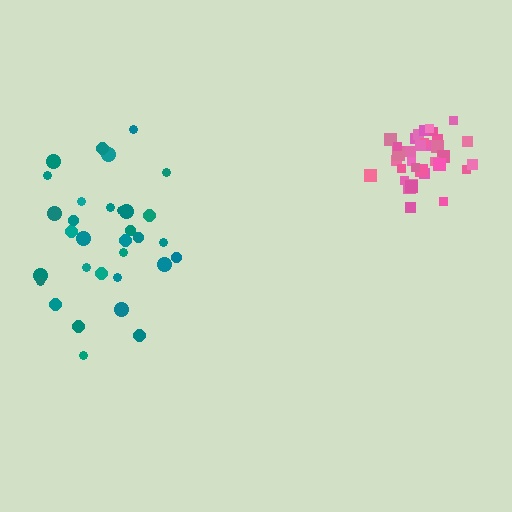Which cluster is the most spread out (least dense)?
Teal.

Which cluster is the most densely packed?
Pink.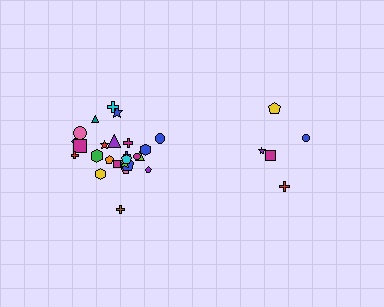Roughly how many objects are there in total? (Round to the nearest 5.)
Roughly 30 objects in total.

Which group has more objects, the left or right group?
The left group.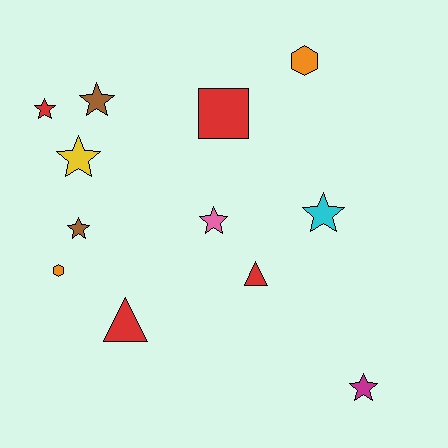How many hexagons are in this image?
There are 2 hexagons.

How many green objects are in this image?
There are no green objects.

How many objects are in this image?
There are 12 objects.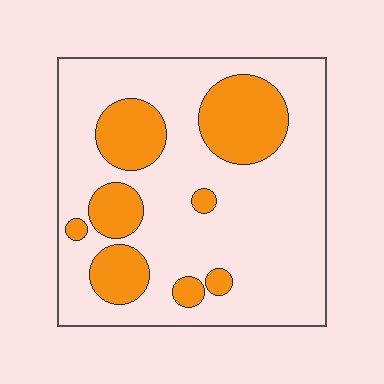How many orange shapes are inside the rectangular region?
8.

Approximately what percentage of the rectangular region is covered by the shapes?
Approximately 25%.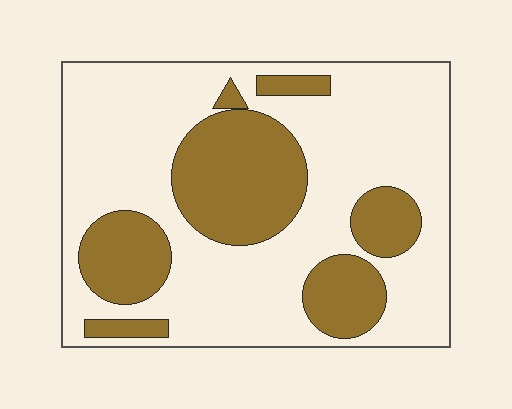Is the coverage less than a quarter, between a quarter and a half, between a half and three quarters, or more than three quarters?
Between a quarter and a half.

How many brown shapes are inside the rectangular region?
7.